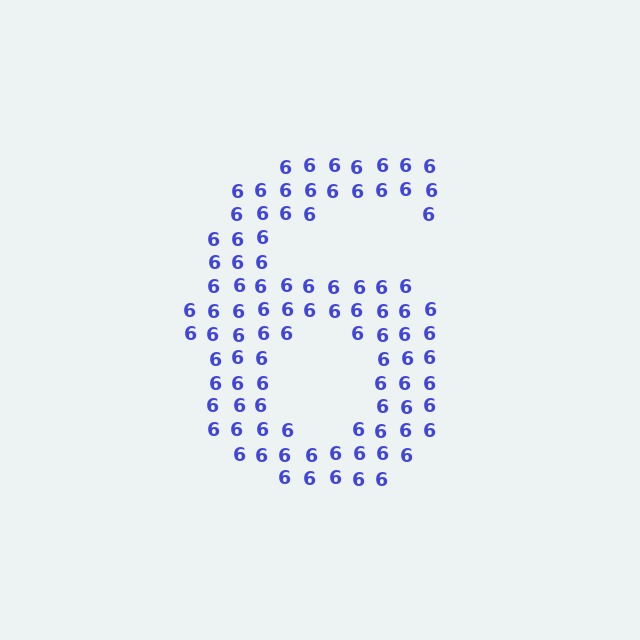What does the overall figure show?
The overall figure shows the digit 6.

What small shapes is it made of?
It is made of small digit 6's.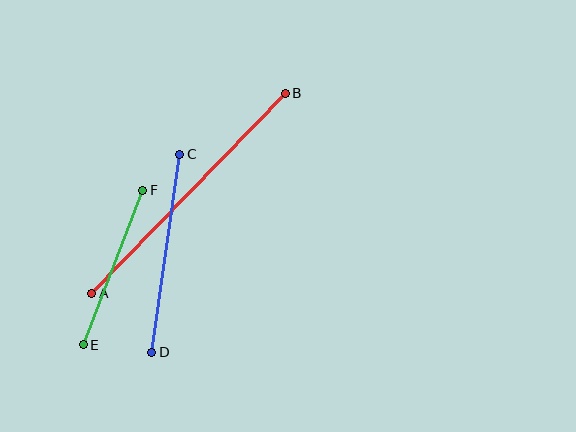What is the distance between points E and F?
The distance is approximately 165 pixels.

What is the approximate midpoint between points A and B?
The midpoint is at approximately (189, 193) pixels.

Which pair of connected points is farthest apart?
Points A and B are farthest apart.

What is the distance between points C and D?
The distance is approximately 200 pixels.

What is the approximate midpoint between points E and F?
The midpoint is at approximately (113, 267) pixels.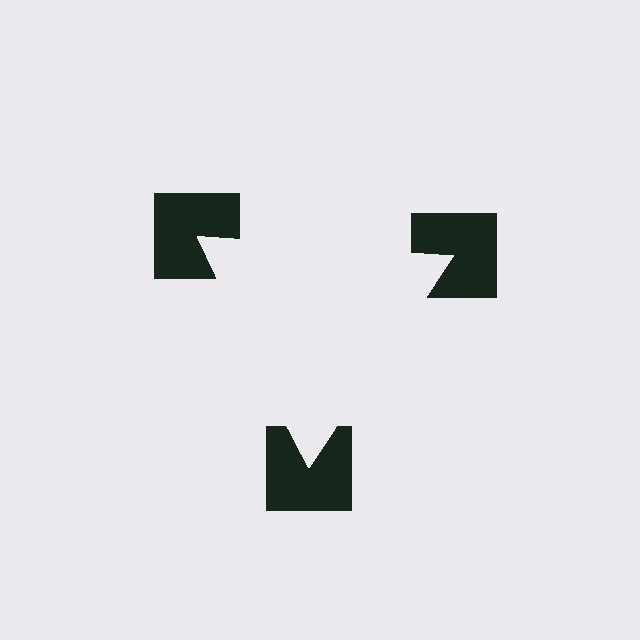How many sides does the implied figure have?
3 sides.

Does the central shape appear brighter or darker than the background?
It typically appears slightly brighter than the background, even though no actual brightness change is drawn.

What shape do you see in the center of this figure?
An illusory triangle — its edges are inferred from the aligned wedge cuts in the notched squares, not physically drawn.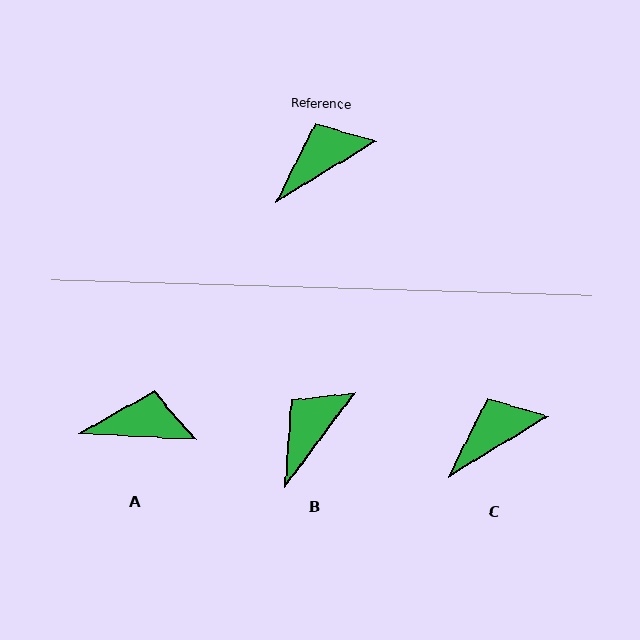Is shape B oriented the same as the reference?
No, it is off by about 22 degrees.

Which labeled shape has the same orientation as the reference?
C.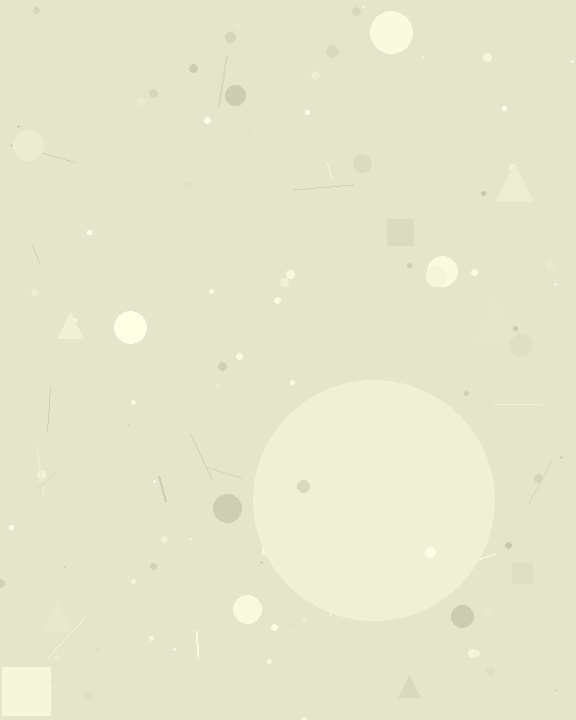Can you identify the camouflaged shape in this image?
The camouflaged shape is a circle.